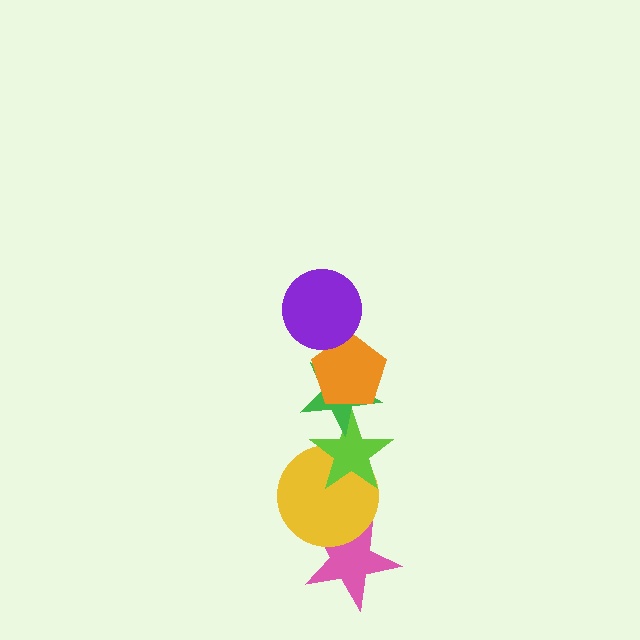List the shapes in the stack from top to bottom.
From top to bottom: the purple circle, the orange pentagon, the green star, the lime star, the yellow circle, the pink star.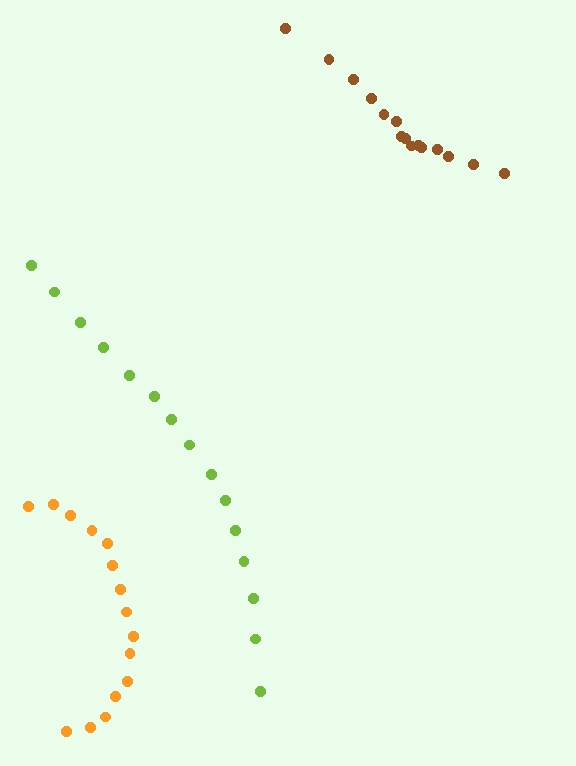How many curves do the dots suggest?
There are 3 distinct paths.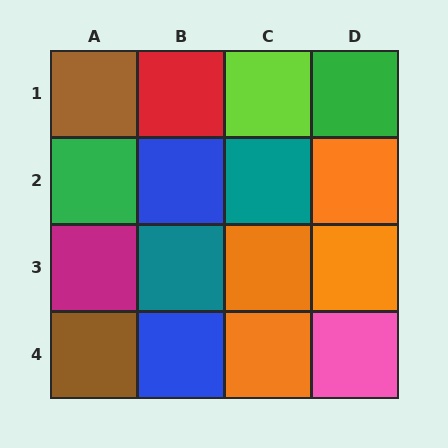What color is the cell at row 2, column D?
Orange.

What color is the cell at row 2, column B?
Blue.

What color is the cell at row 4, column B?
Blue.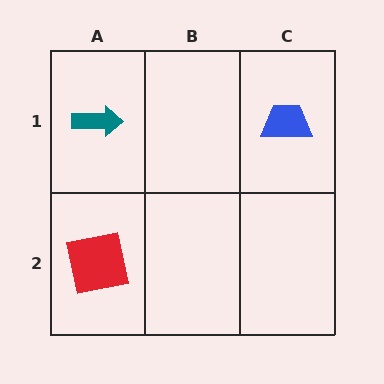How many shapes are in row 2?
1 shape.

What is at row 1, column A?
A teal arrow.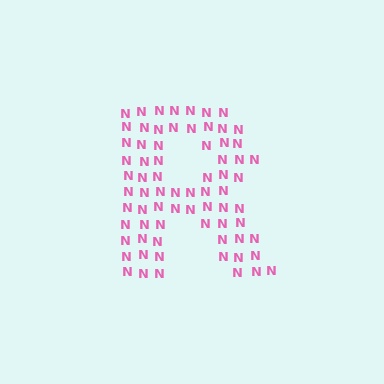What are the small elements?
The small elements are letter N's.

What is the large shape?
The large shape is the letter R.